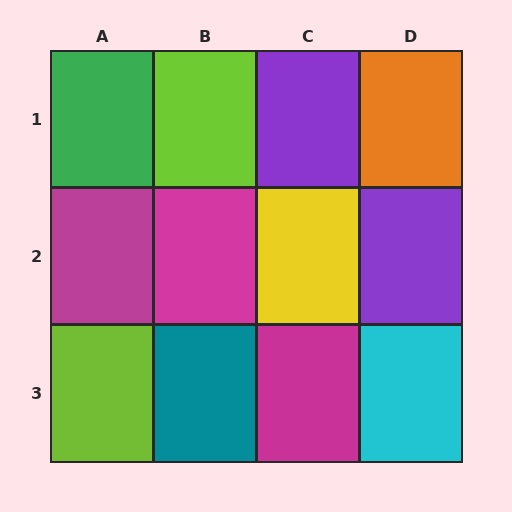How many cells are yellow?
1 cell is yellow.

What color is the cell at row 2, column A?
Magenta.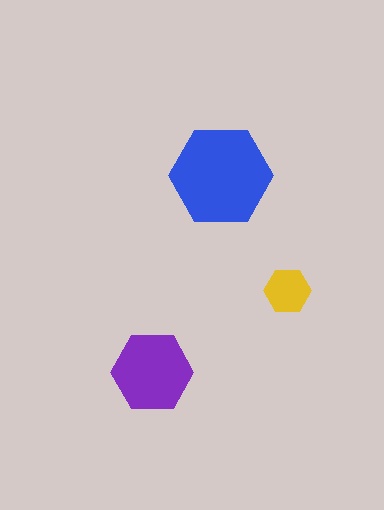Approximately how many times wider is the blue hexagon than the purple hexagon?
About 1.5 times wider.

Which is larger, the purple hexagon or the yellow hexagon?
The purple one.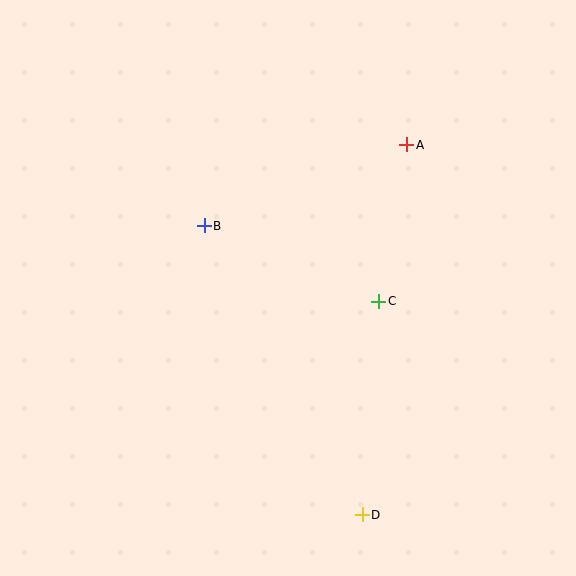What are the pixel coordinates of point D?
Point D is at (362, 515).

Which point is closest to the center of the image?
Point C at (379, 301) is closest to the center.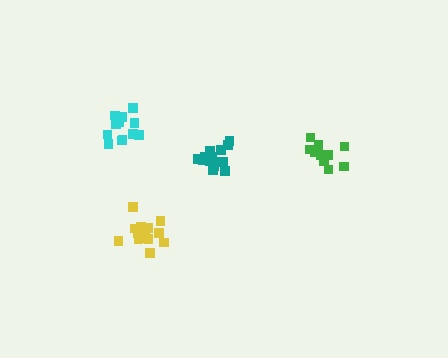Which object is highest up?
The cyan cluster is topmost.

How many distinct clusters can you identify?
There are 4 distinct clusters.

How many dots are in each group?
Group 1: 14 dots, Group 2: 11 dots, Group 3: 12 dots, Group 4: 15 dots (52 total).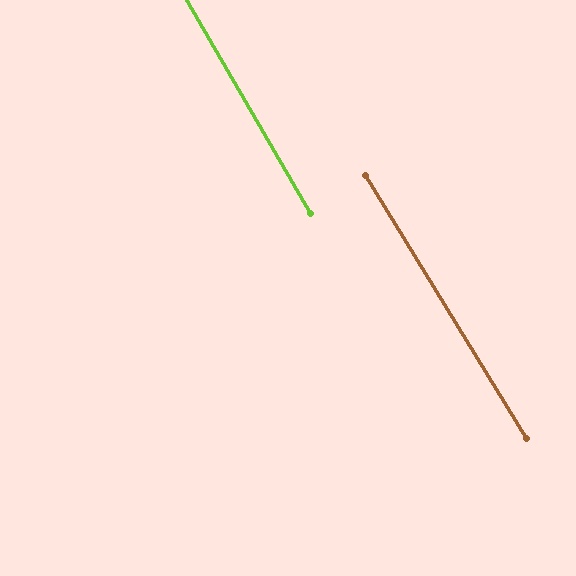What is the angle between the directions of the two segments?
Approximately 1 degree.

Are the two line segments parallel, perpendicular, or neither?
Parallel — their directions differ by only 1.4°.